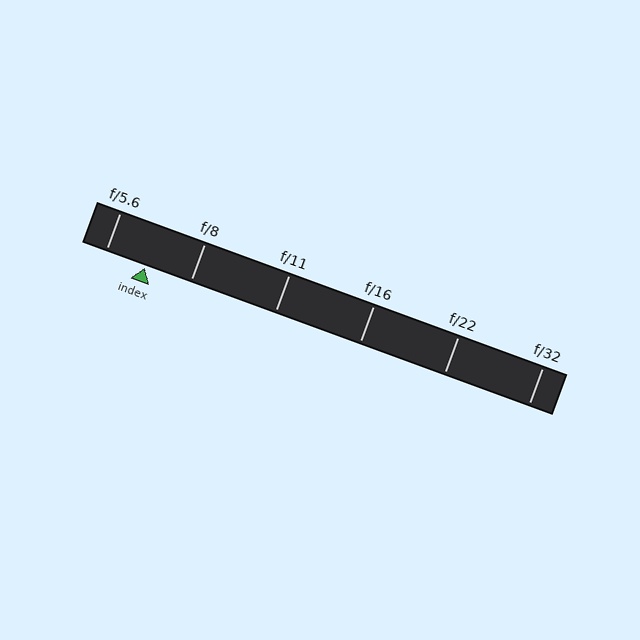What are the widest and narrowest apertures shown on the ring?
The widest aperture shown is f/5.6 and the narrowest is f/32.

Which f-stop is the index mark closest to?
The index mark is closest to f/5.6.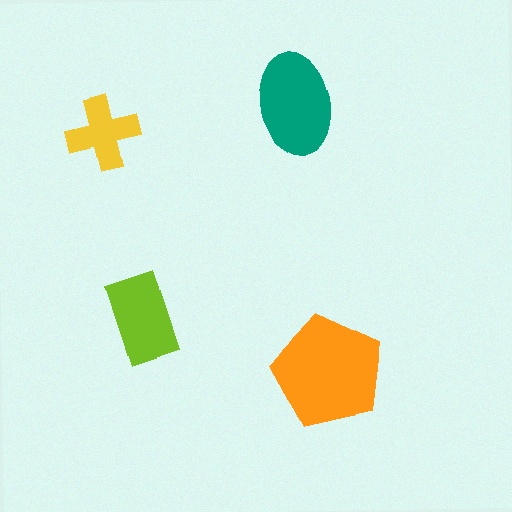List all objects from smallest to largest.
The yellow cross, the lime rectangle, the teal ellipse, the orange pentagon.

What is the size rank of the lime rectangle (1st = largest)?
3rd.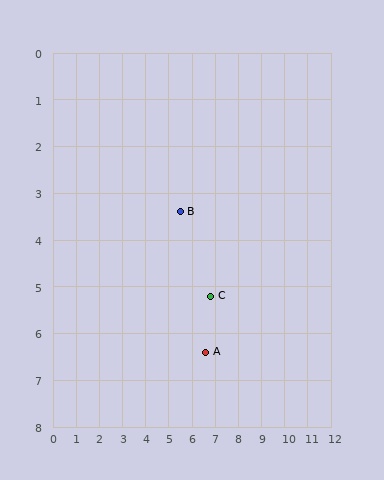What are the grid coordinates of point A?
Point A is at approximately (6.6, 6.4).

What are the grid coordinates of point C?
Point C is at approximately (6.8, 5.2).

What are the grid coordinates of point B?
Point B is at approximately (5.5, 3.4).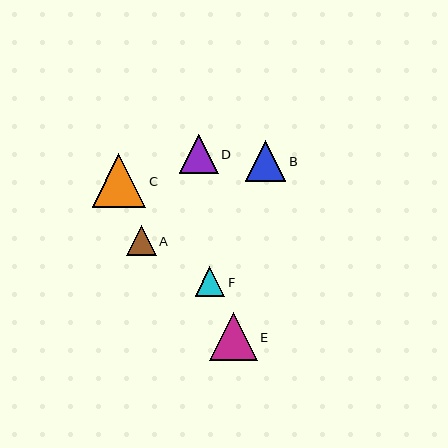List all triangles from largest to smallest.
From largest to smallest: C, E, B, D, A, F.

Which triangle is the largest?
Triangle C is the largest with a size of approximately 53 pixels.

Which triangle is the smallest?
Triangle F is the smallest with a size of approximately 29 pixels.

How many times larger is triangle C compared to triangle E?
Triangle C is approximately 1.1 times the size of triangle E.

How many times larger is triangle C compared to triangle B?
Triangle C is approximately 1.3 times the size of triangle B.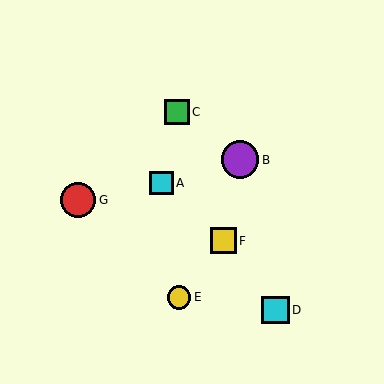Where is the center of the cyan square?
The center of the cyan square is at (161, 183).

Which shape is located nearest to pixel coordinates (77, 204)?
The red circle (labeled G) at (78, 200) is nearest to that location.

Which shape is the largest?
The purple circle (labeled B) is the largest.